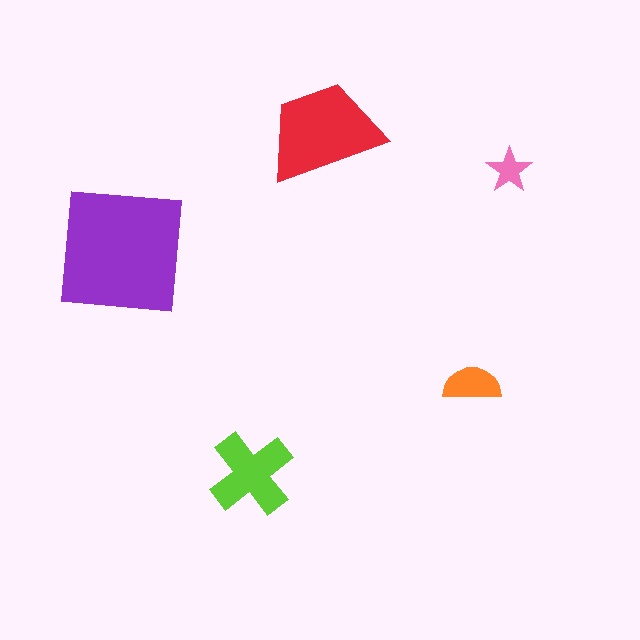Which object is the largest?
The purple square.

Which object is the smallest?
The pink star.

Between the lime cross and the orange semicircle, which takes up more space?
The lime cross.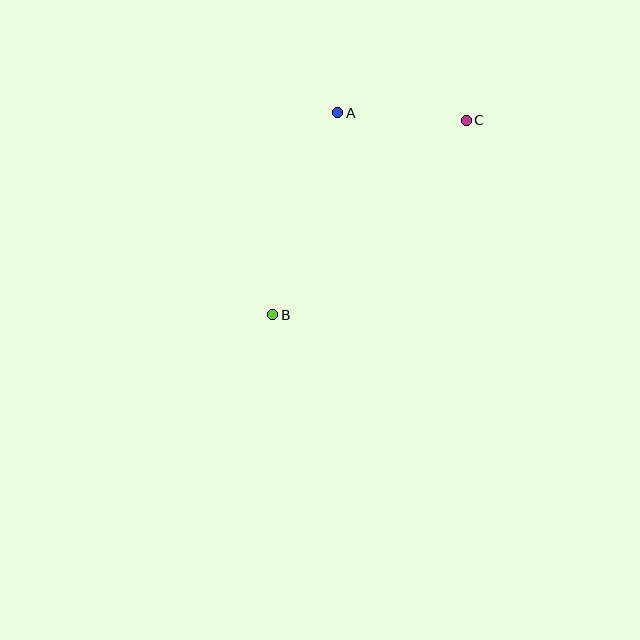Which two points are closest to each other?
Points A and C are closest to each other.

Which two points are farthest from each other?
Points B and C are farthest from each other.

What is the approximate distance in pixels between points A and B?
The distance between A and B is approximately 212 pixels.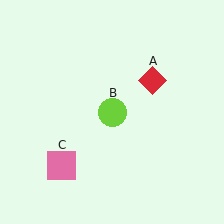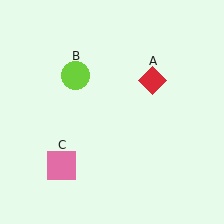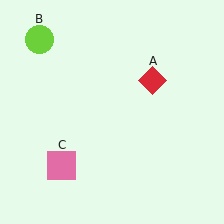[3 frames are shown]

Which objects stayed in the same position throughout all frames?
Red diamond (object A) and pink square (object C) remained stationary.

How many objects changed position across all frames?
1 object changed position: lime circle (object B).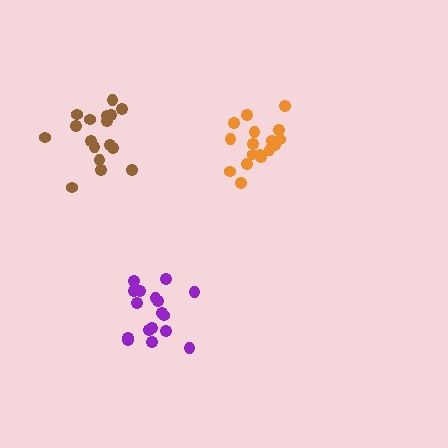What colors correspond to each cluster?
The clusters are colored: orange, brown, purple.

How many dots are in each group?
Group 1: 17 dots, Group 2: 17 dots, Group 3: 17 dots (51 total).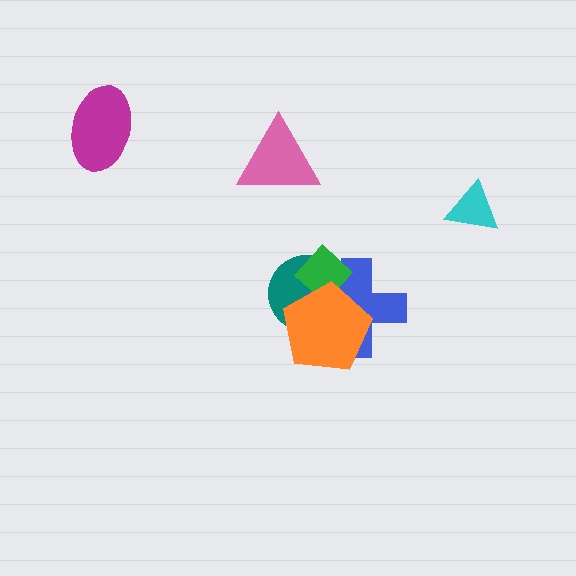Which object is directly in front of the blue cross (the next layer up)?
The green diamond is directly in front of the blue cross.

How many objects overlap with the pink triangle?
0 objects overlap with the pink triangle.